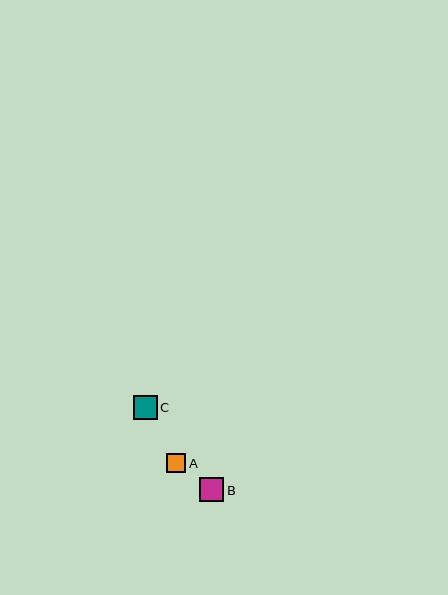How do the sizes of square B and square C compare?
Square B and square C are approximately the same size.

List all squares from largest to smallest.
From largest to smallest: B, C, A.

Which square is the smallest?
Square A is the smallest with a size of approximately 19 pixels.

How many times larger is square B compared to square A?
Square B is approximately 1.3 times the size of square A.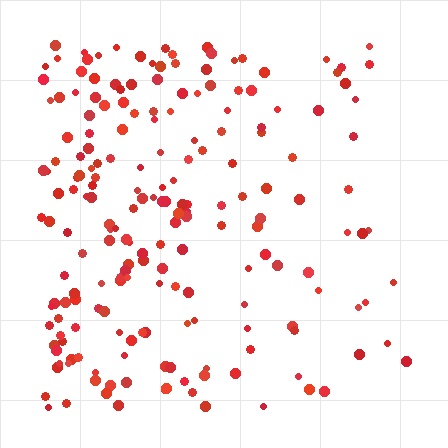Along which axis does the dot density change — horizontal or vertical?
Horizontal.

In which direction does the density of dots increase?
From right to left, with the left side densest.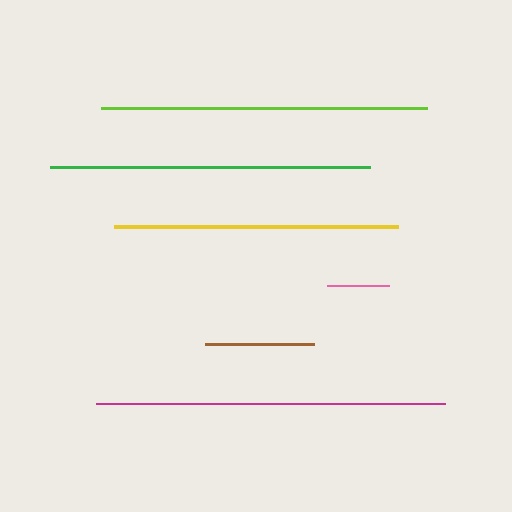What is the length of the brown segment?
The brown segment is approximately 109 pixels long.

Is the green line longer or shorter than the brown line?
The green line is longer than the brown line.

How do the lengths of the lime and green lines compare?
The lime and green lines are approximately the same length.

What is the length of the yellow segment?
The yellow segment is approximately 283 pixels long.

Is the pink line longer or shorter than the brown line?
The brown line is longer than the pink line.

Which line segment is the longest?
The magenta line is the longest at approximately 349 pixels.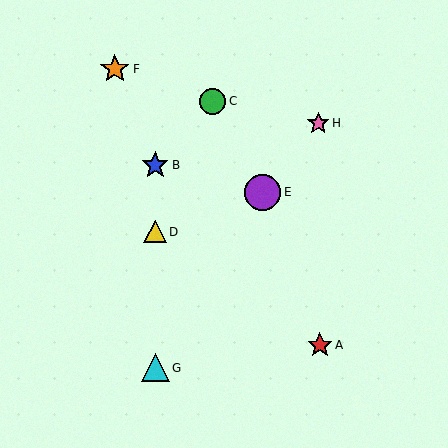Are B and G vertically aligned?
Yes, both are at x≈155.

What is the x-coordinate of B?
Object B is at x≈155.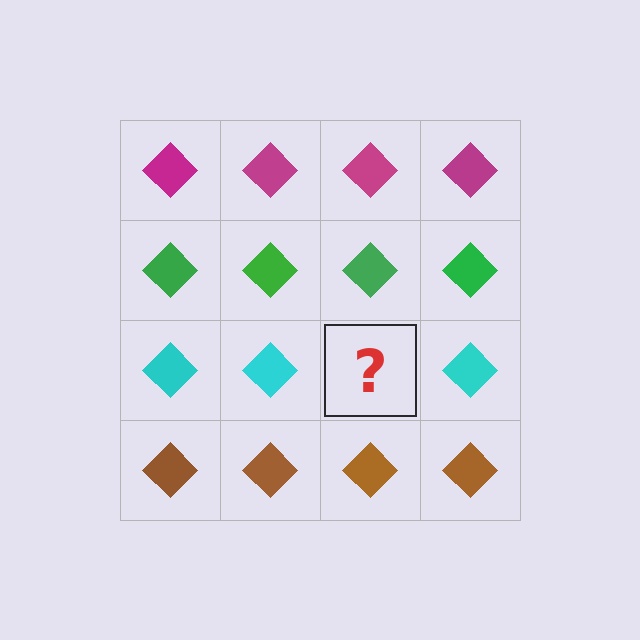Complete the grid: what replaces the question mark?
The question mark should be replaced with a cyan diamond.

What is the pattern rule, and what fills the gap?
The rule is that each row has a consistent color. The gap should be filled with a cyan diamond.